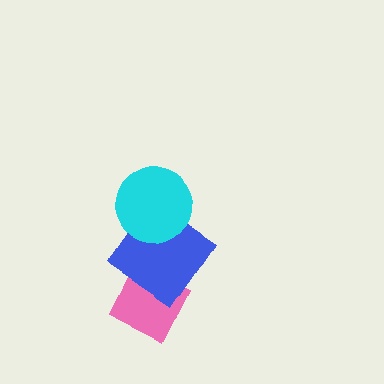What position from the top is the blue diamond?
The blue diamond is 2nd from the top.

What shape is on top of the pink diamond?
The blue diamond is on top of the pink diamond.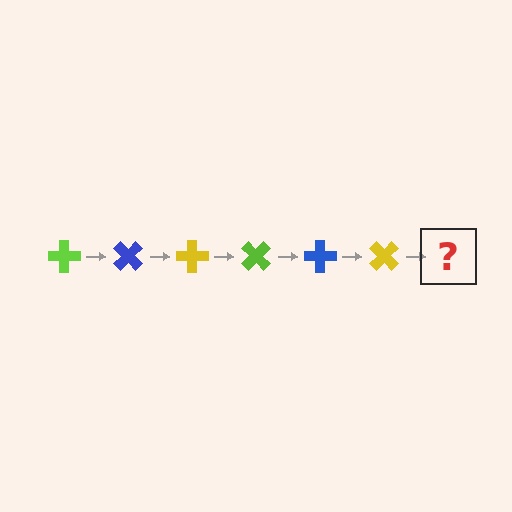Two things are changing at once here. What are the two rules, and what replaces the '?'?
The two rules are that it rotates 45 degrees each step and the color cycles through lime, blue, and yellow. The '?' should be a lime cross, rotated 270 degrees from the start.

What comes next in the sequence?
The next element should be a lime cross, rotated 270 degrees from the start.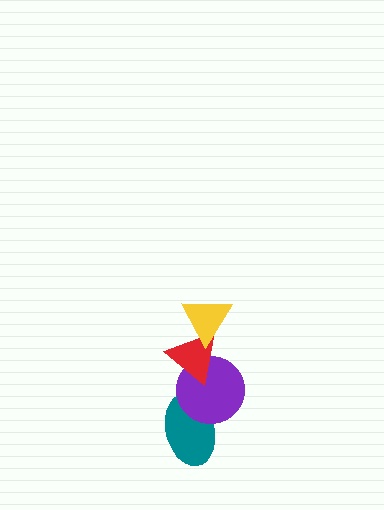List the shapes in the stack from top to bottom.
From top to bottom: the yellow triangle, the red triangle, the purple circle, the teal ellipse.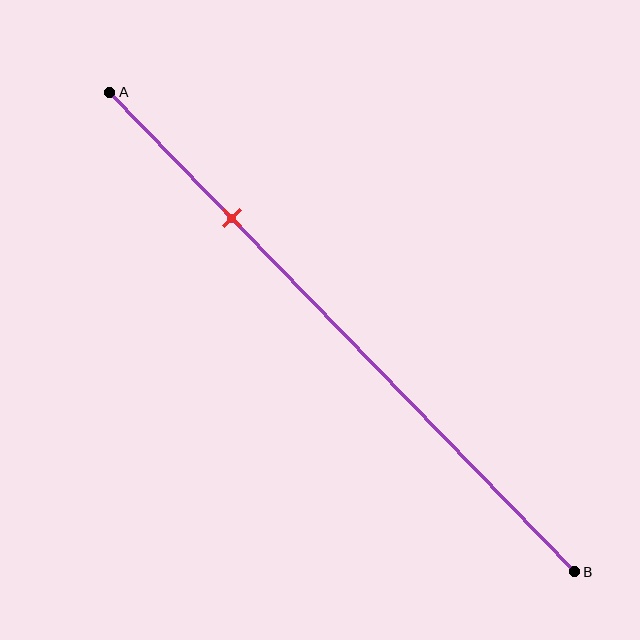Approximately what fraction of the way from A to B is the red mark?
The red mark is approximately 25% of the way from A to B.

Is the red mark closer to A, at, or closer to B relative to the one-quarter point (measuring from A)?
The red mark is approximately at the one-quarter point of segment AB.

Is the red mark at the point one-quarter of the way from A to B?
Yes, the mark is approximately at the one-quarter point.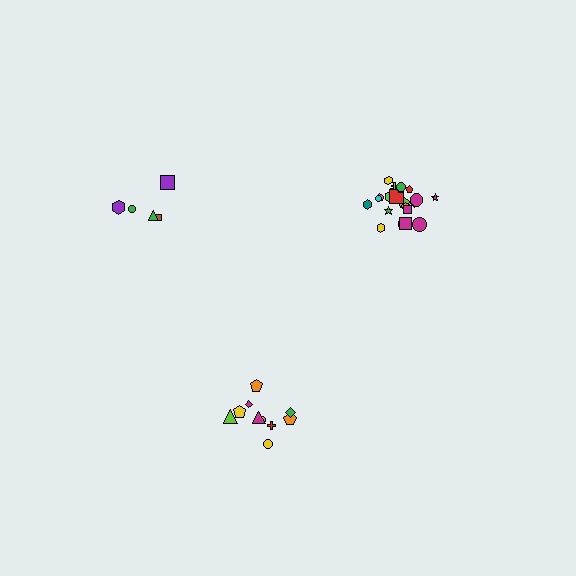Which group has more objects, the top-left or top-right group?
The top-right group.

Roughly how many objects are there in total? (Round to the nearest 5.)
Roughly 35 objects in total.